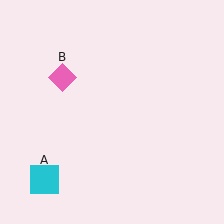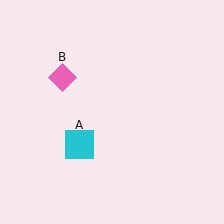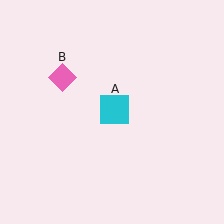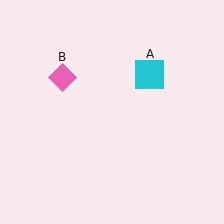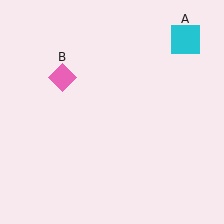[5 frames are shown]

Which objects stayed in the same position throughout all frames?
Pink diamond (object B) remained stationary.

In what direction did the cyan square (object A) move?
The cyan square (object A) moved up and to the right.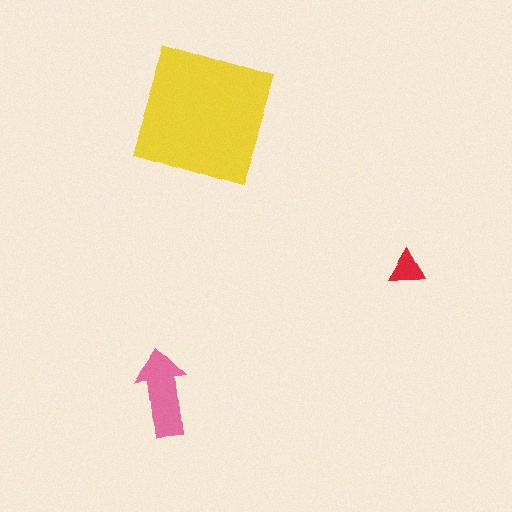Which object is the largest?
The yellow square.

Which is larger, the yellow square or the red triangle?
The yellow square.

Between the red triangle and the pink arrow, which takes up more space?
The pink arrow.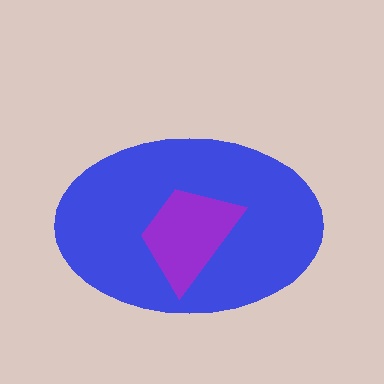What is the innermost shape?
The purple trapezoid.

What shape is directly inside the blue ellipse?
The purple trapezoid.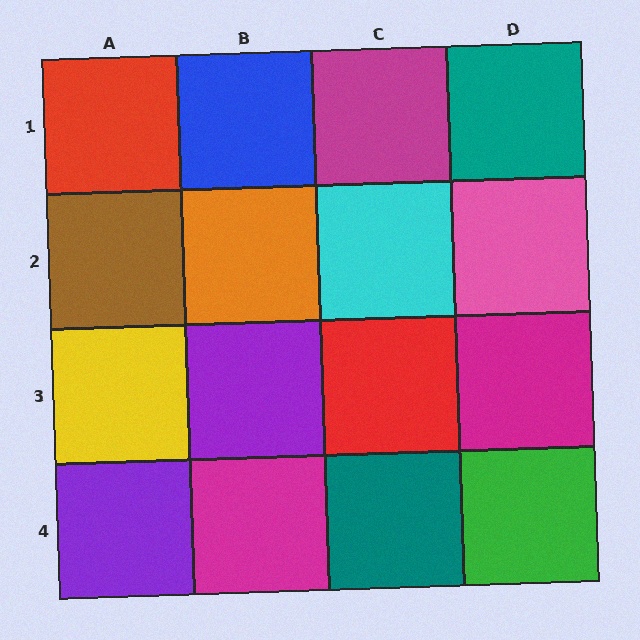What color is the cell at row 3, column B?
Purple.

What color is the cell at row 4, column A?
Purple.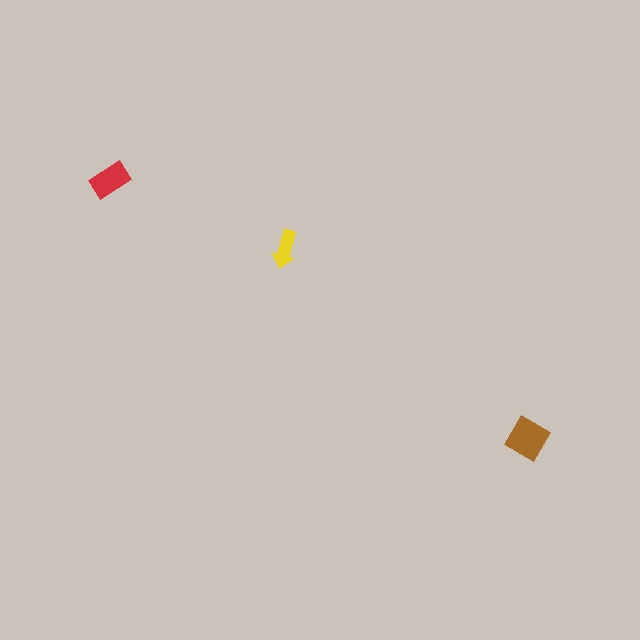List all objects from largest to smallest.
The brown diamond, the red rectangle, the yellow arrow.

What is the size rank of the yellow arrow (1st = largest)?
3rd.